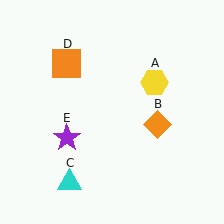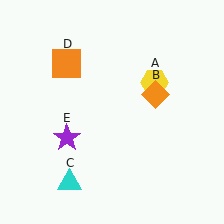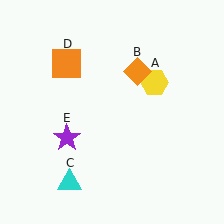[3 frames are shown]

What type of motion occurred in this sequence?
The orange diamond (object B) rotated counterclockwise around the center of the scene.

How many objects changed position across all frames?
1 object changed position: orange diamond (object B).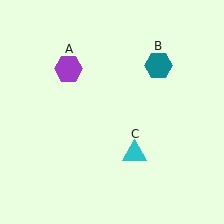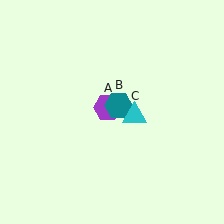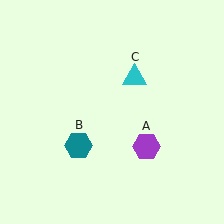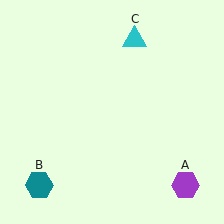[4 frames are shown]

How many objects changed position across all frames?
3 objects changed position: purple hexagon (object A), teal hexagon (object B), cyan triangle (object C).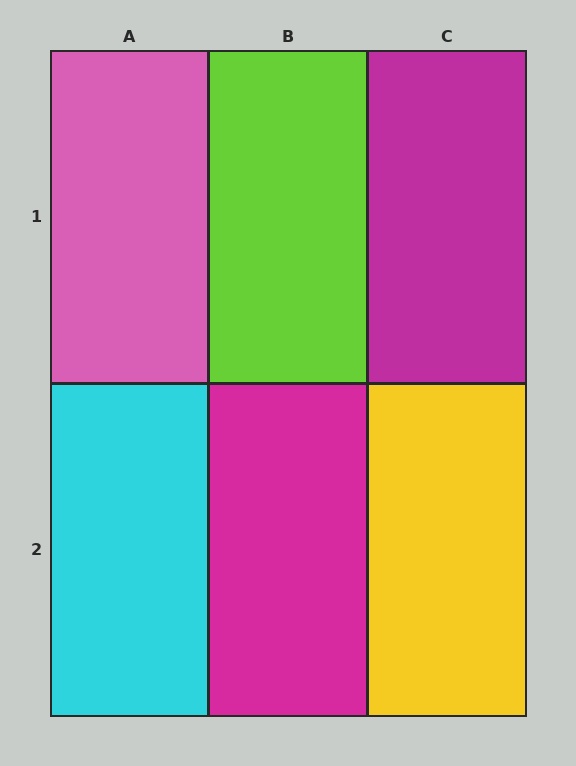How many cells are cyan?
1 cell is cyan.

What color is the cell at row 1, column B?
Lime.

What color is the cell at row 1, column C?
Magenta.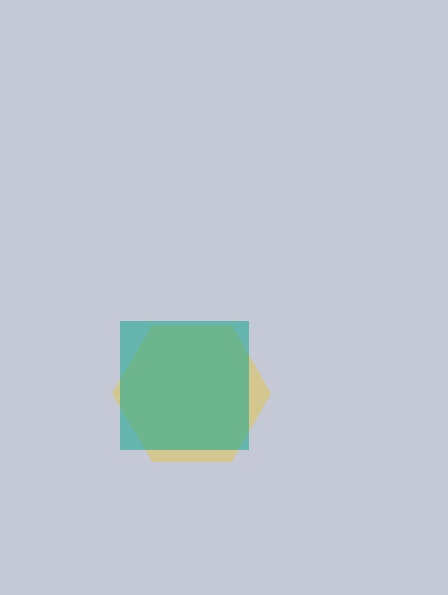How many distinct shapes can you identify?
There are 2 distinct shapes: a yellow hexagon, a teal square.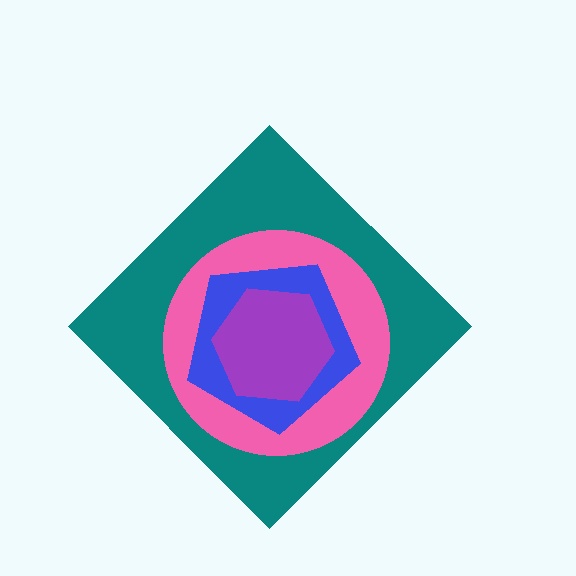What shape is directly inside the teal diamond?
The pink circle.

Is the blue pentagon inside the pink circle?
Yes.